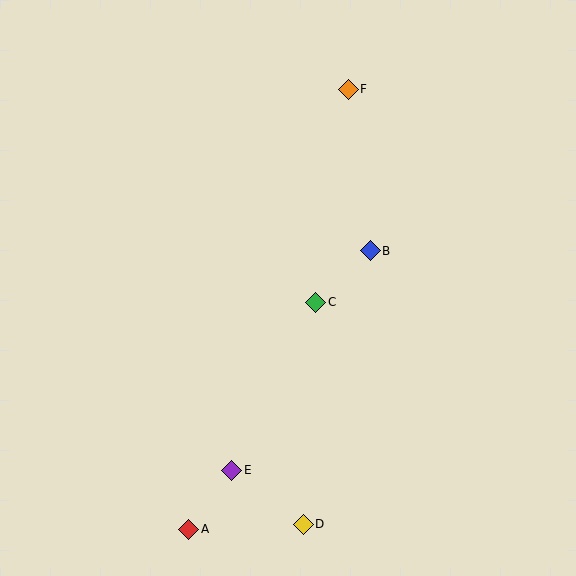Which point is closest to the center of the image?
Point C at (316, 302) is closest to the center.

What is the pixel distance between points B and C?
The distance between B and C is 75 pixels.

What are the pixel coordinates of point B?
Point B is at (370, 251).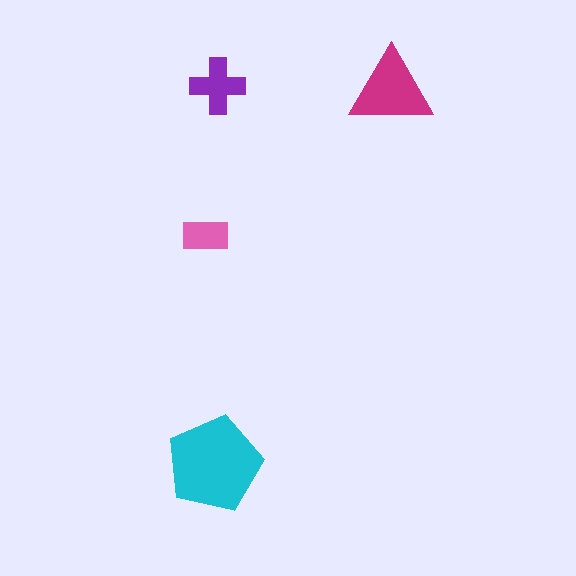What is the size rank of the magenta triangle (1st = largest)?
2nd.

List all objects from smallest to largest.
The pink rectangle, the purple cross, the magenta triangle, the cyan pentagon.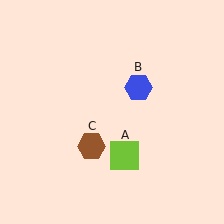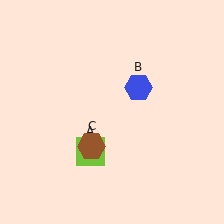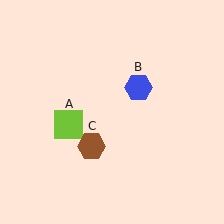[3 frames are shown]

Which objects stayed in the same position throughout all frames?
Blue hexagon (object B) and brown hexagon (object C) remained stationary.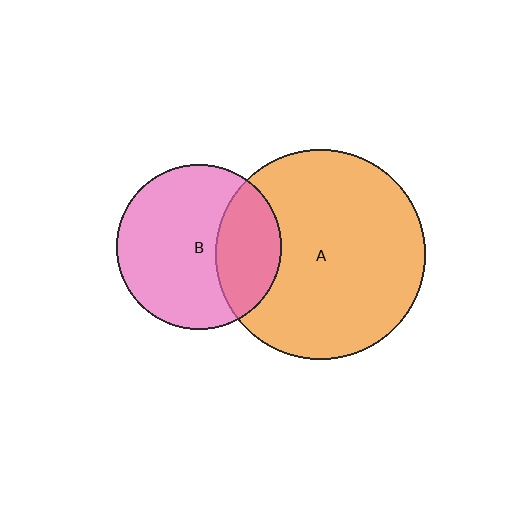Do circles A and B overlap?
Yes.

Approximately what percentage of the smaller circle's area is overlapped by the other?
Approximately 30%.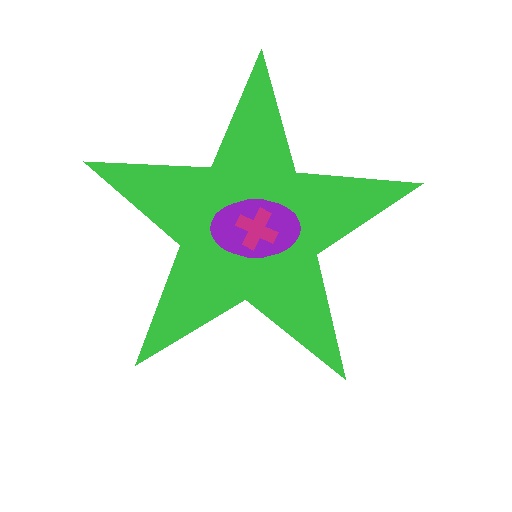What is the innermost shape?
The magenta cross.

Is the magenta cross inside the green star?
Yes.